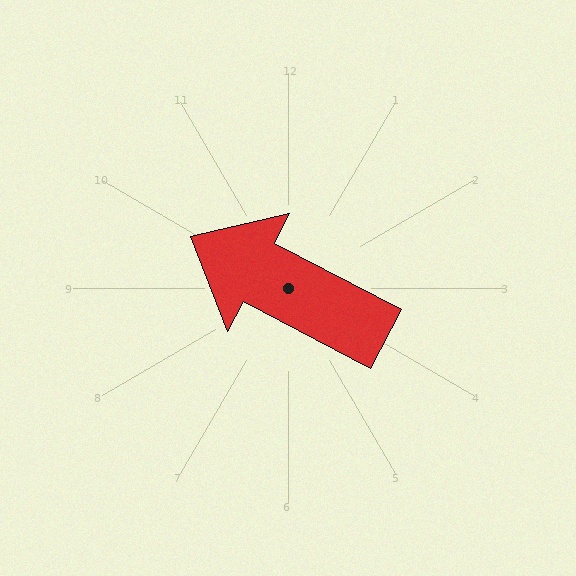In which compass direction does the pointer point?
Northwest.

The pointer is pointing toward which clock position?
Roughly 10 o'clock.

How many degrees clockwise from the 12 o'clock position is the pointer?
Approximately 298 degrees.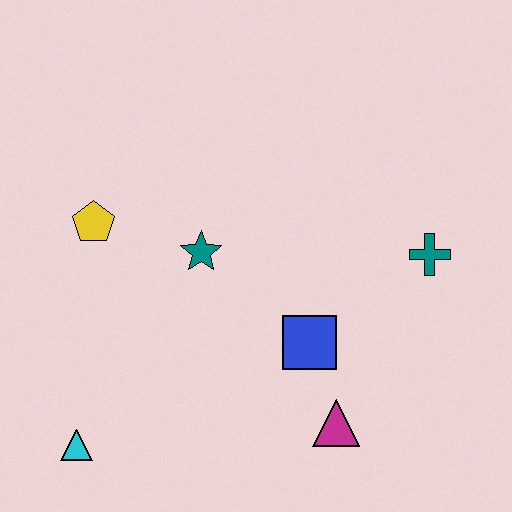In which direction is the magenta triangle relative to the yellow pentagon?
The magenta triangle is to the right of the yellow pentagon.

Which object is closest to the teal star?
The yellow pentagon is closest to the teal star.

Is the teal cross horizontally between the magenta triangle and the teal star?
No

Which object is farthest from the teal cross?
The cyan triangle is farthest from the teal cross.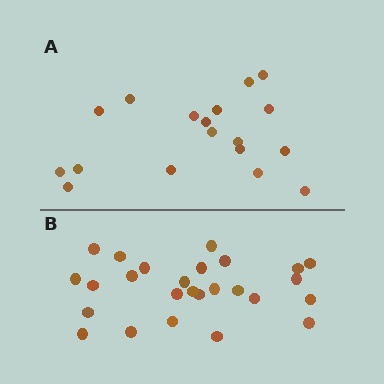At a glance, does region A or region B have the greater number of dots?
Region B (the bottom region) has more dots.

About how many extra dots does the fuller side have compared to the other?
Region B has roughly 8 or so more dots than region A.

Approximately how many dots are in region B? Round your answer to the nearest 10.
About 30 dots. (The exact count is 26, which rounds to 30.)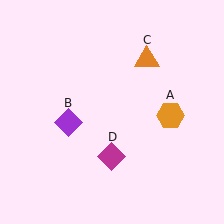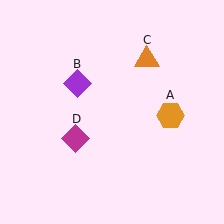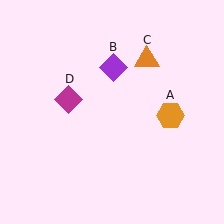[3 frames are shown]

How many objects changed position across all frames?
2 objects changed position: purple diamond (object B), magenta diamond (object D).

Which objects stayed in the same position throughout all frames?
Orange hexagon (object A) and orange triangle (object C) remained stationary.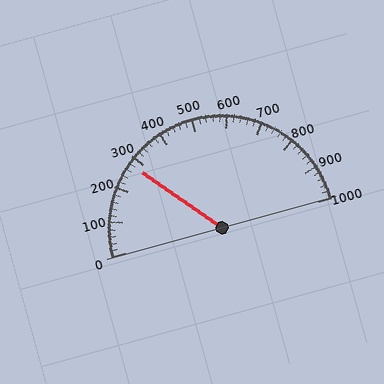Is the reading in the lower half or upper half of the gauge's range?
The reading is in the lower half of the range (0 to 1000).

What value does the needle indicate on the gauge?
The needle indicates approximately 280.